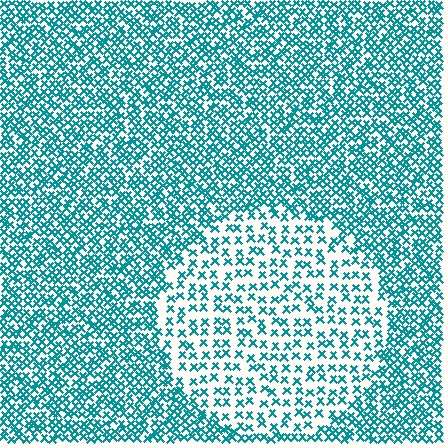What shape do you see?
I see a circle.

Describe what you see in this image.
The image contains small teal elements arranged at two different densities. A circle-shaped region is visible where the elements are less densely packed than the surrounding area.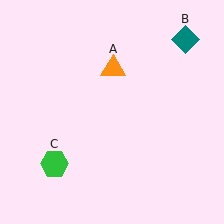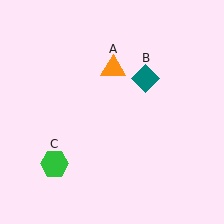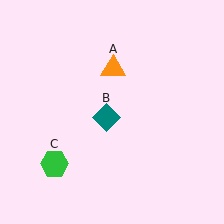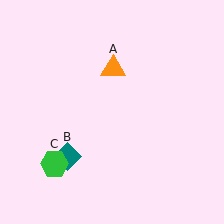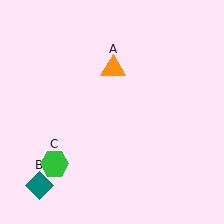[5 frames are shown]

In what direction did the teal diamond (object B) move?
The teal diamond (object B) moved down and to the left.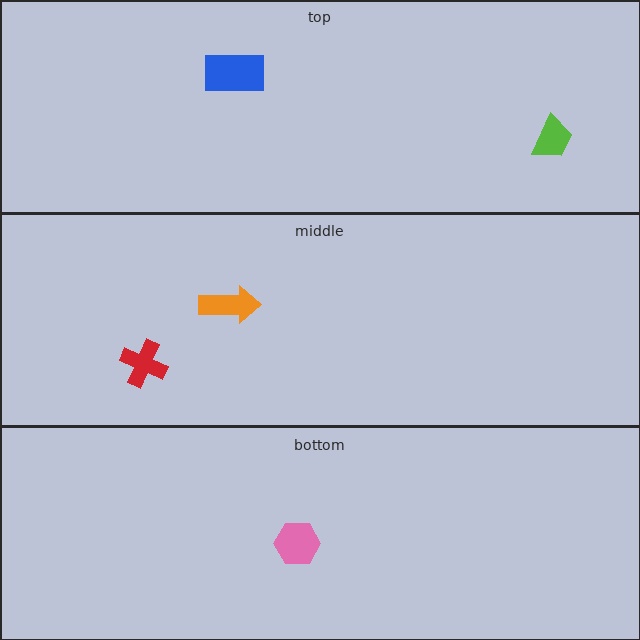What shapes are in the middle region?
The orange arrow, the red cross.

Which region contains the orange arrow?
The middle region.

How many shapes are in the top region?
2.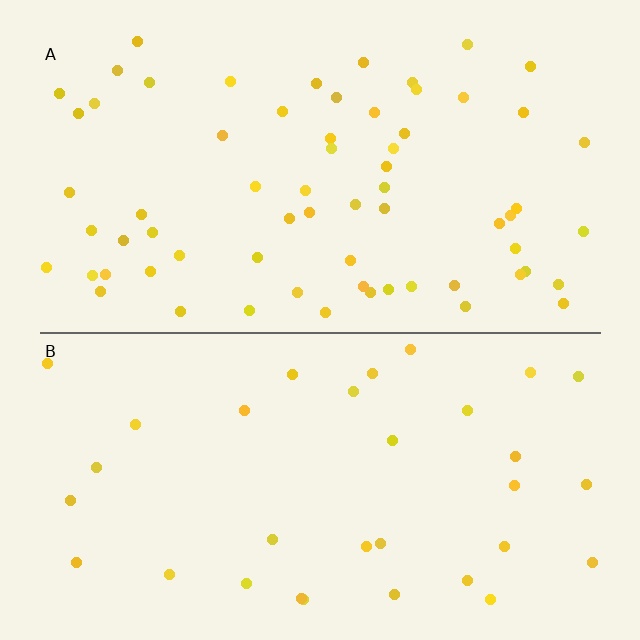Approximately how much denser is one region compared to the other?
Approximately 2.0× — region A over region B.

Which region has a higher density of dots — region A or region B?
A (the top).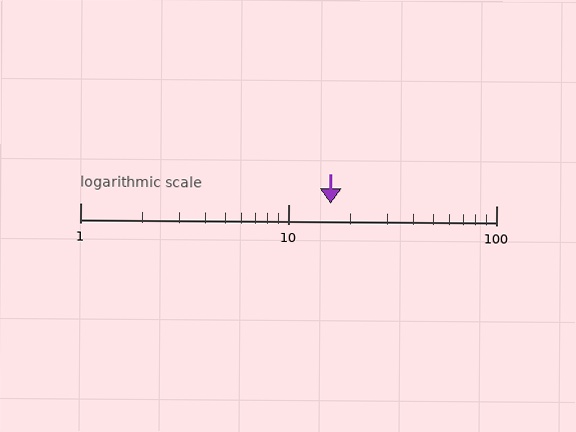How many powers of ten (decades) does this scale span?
The scale spans 2 decades, from 1 to 100.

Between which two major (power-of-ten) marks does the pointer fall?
The pointer is between 10 and 100.